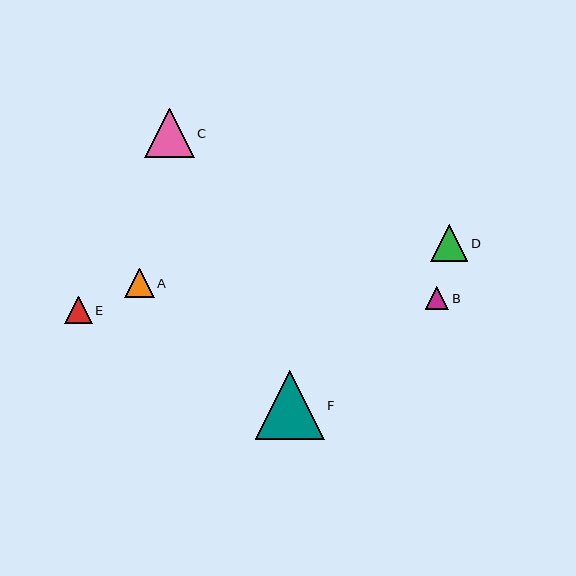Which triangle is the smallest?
Triangle B is the smallest with a size of approximately 23 pixels.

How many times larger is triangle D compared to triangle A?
Triangle D is approximately 1.3 times the size of triangle A.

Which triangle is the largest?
Triangle F is the largest with a size of approximately 69 pixels.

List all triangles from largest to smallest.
From largest to smallest: F, C, D, A, E, B.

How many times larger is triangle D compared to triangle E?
Triangle D is approximately 1.3 times the size of triangle E.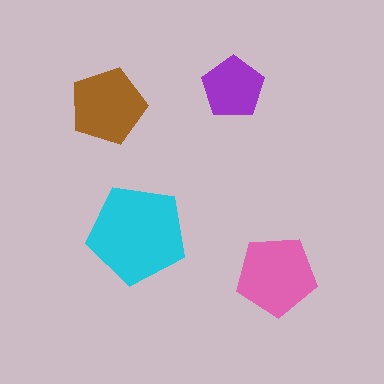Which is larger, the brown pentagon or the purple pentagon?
The brown one.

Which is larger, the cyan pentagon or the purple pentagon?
The cyan one.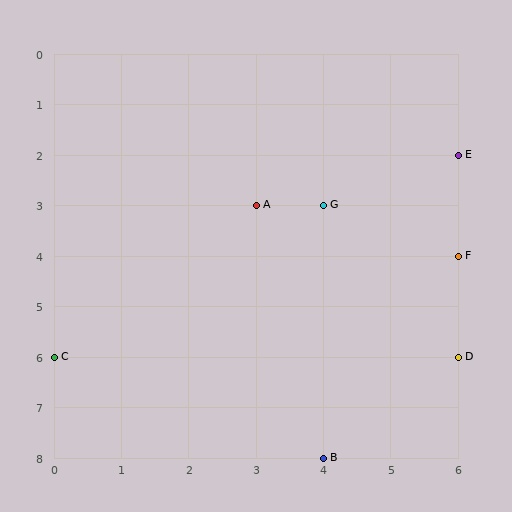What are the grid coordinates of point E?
Point E is at grid coordinates (6, 2).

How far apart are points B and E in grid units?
Points B and E are 2 columns and 6 rows apart (about 6.3 grid units diagonally).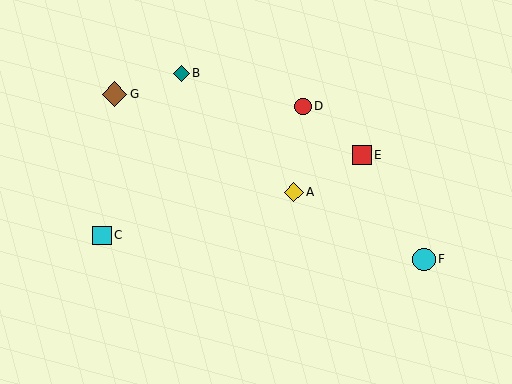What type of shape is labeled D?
Shape D is a red circle.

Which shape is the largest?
The brown diamond (labeled G) is the largest.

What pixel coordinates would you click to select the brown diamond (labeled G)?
Click at (114, 94) to select the brown diamond G.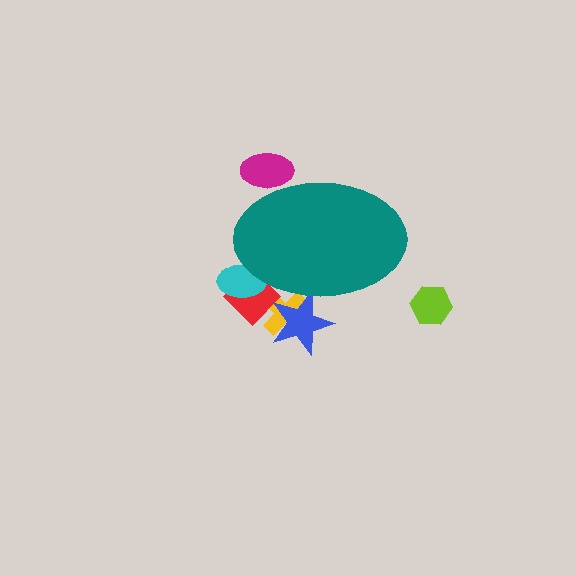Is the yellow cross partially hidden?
Yes, the yellow cross is partially hidden behind the teal ellipse.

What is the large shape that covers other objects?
A teal ellipse.